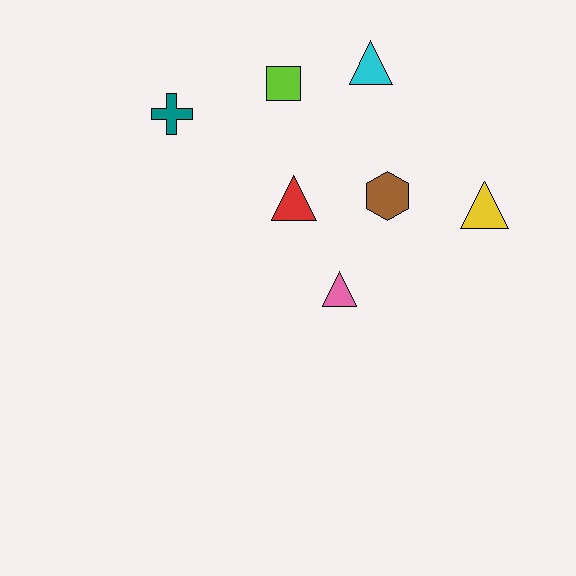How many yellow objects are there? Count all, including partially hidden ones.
There is 1 yellow object.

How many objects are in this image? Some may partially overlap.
There are 7 objects.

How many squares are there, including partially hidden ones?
There is 1 square.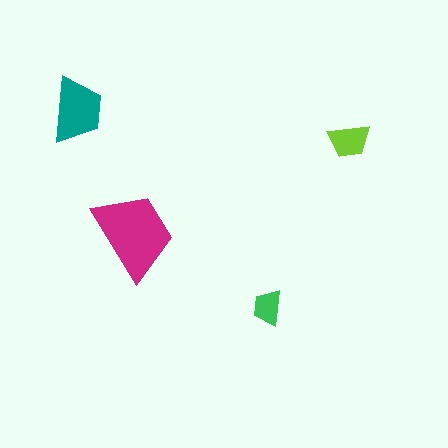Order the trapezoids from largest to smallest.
the magenta one, the teal one, the lime one, the green one.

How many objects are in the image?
There are 4 objects in the image.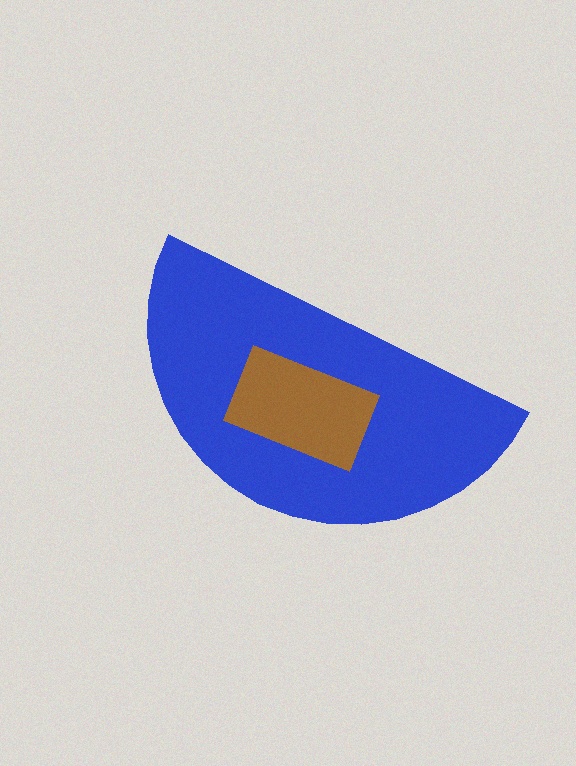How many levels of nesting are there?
2.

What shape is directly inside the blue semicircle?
The brown rectangle.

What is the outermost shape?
The blue semicircle.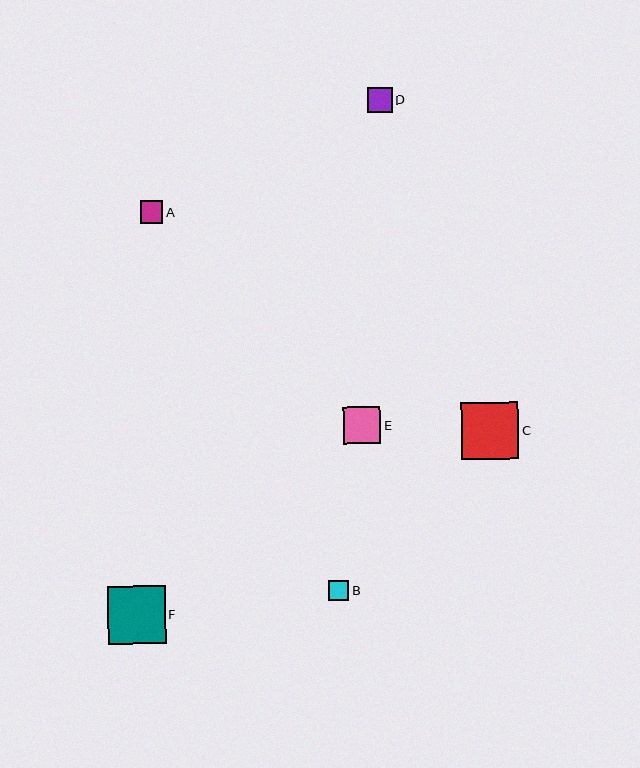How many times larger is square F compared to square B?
Square F is approximately 2.8 times the size of square B.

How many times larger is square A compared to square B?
Square A is approximately 1.1 times the size of square B.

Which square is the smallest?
Square B is the smallest with a size of approximately 20 pixels.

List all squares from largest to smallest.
From largest to smallest: F, C, E, D, A, B.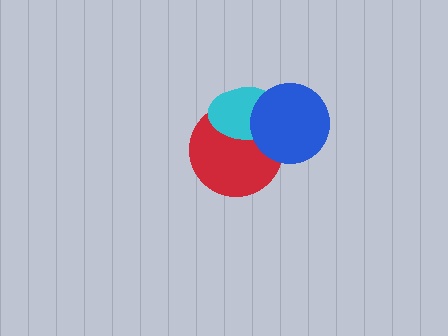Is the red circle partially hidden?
Yes, it is partially covered by another shape.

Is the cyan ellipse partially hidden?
Yes, it is partially covered by another shape.